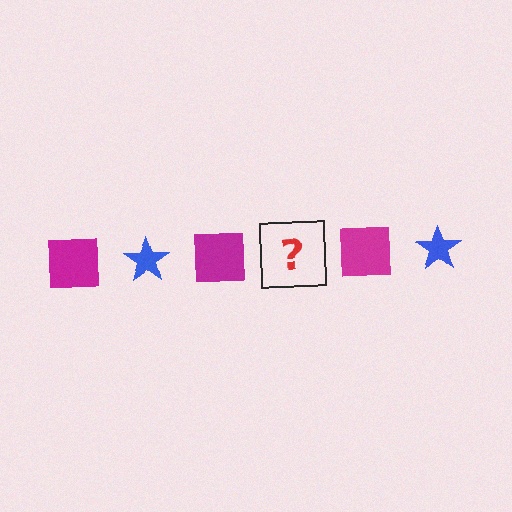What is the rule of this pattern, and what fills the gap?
The rule is that the pattern alternates between magenta square and blue star. The gap should be filled with a blue star.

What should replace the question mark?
The question mark should be replaced with a blue star.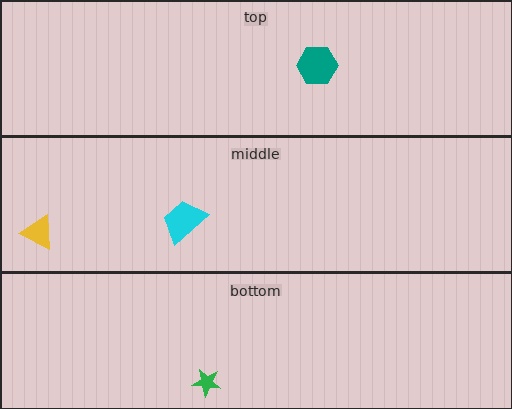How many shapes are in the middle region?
2.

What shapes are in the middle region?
The yellow triangle, the cyan trapezoid.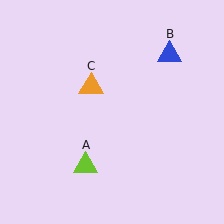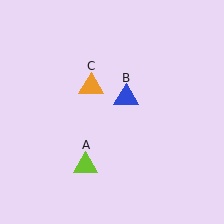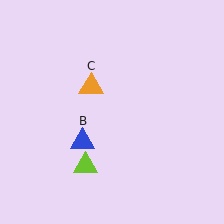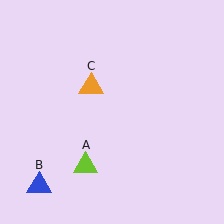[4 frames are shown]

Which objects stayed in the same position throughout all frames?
Lime triangle (object A) and orange triangle (object C) remained stationary.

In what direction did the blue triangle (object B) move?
The blue triangle (object B) moved down and to the left.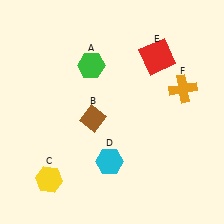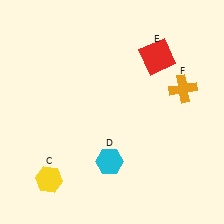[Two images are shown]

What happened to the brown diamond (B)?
The brown diamond (B) was removed in Image 2. It was in the bottom-left area of Image 1.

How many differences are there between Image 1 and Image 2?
There are 2 differences between the two images.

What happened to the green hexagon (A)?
The green hexagon (A) was removed in Image 2. It was in the top-left area of Image 1.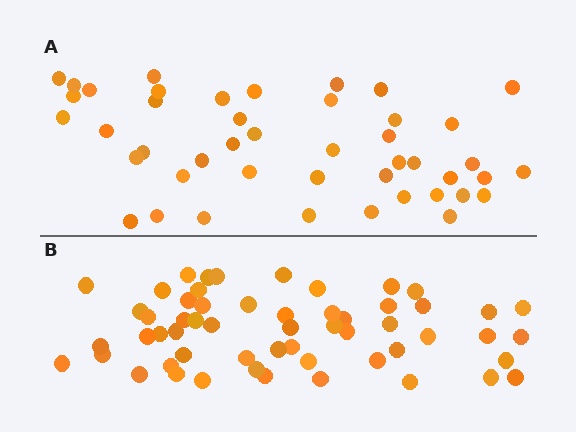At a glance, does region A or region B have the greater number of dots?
Region B (the bottom region) has more dots.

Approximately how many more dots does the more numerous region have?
Region B has roughly 12 or so more dots than region A.